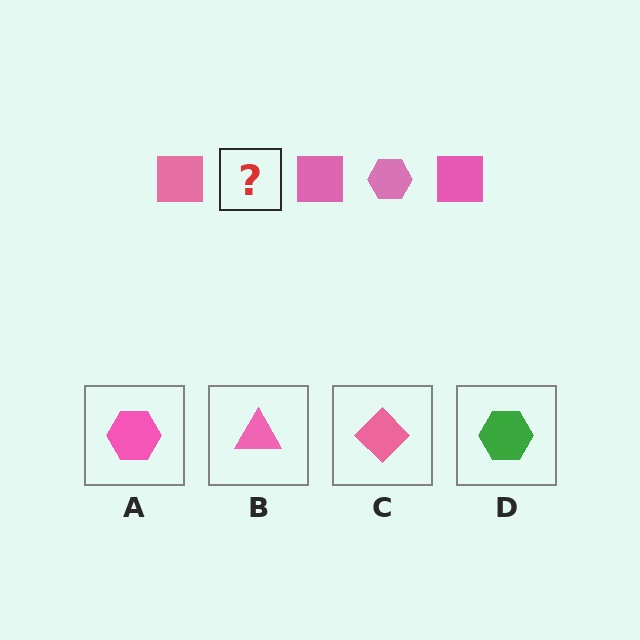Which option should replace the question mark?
Option A.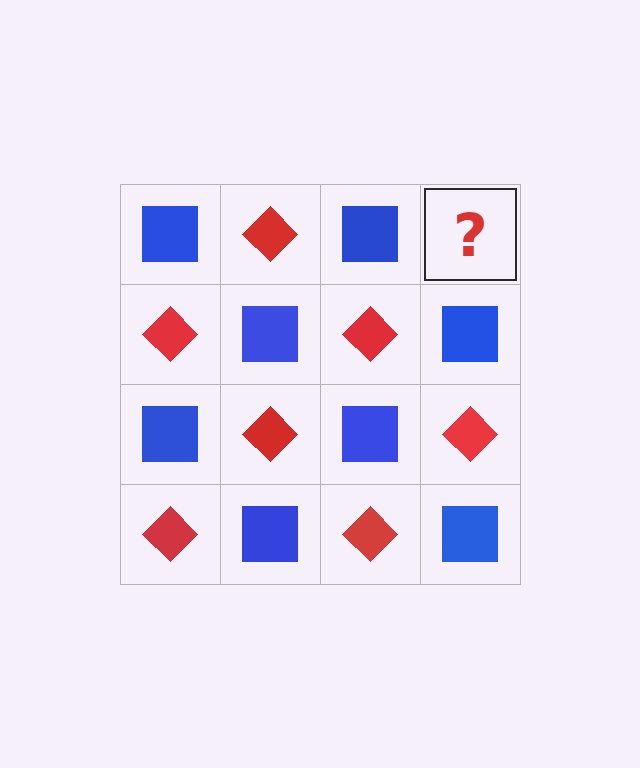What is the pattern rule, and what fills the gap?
The rule is that it alternates blue square and red diamond in a checkerboard pattern. The gap should be filled with a red diamond.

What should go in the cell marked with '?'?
The missing cell should contain a red diamond.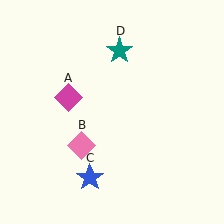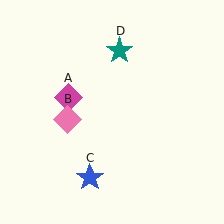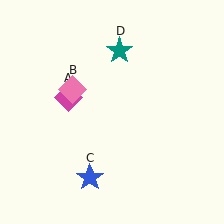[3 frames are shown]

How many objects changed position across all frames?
1 object changed position: pink diamond (object B).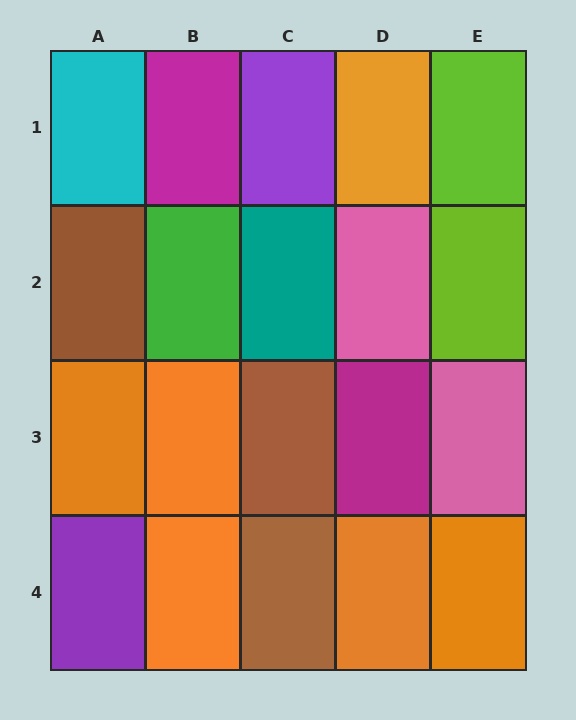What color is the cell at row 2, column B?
Green.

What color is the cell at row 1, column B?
Magenta.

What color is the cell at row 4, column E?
Orange.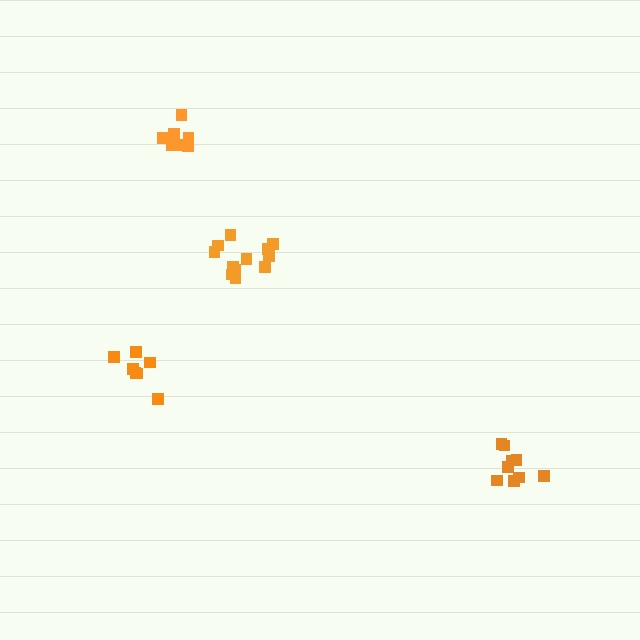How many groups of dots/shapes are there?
There are 4 groups.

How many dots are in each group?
Group 1: 12 dots, Group 2: 7 dots, Group 3: 7 dots, Group 4: 9 dots (35 total).